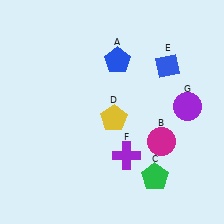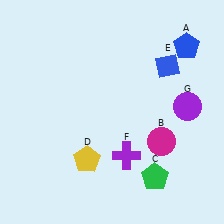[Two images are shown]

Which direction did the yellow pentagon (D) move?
The yellow pentagon (D) moved down.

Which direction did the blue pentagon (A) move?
The blue pentagon (A) moved right.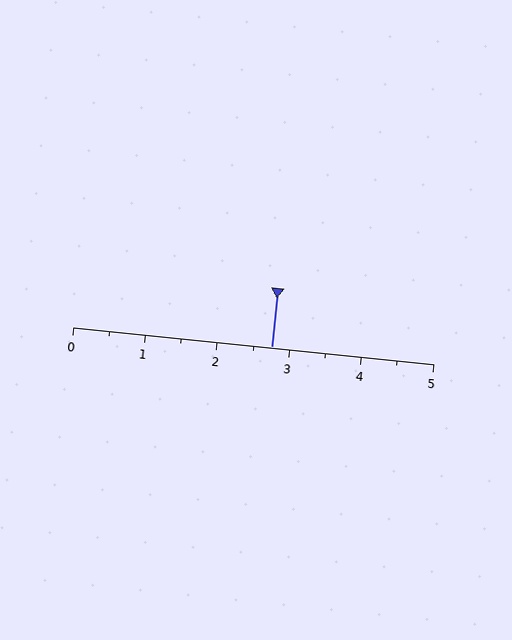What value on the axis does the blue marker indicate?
The marker indicates approximately 2.8.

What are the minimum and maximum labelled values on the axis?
The axis runs from 0 to 5.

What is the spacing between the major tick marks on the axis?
The major ticks are spaced 1 apart.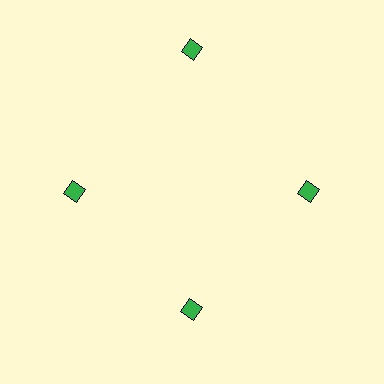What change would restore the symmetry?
The symmetry would be restored by moving it inward, back onto the ring so that all 4 diamonds sit at equal angles and equal distance from the center.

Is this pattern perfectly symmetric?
No. The 4 green diamonds are arranged in a ring, but one element near the 12 o'clock position is pushed outward from the center, breaking the 4-fold rotational symmetry.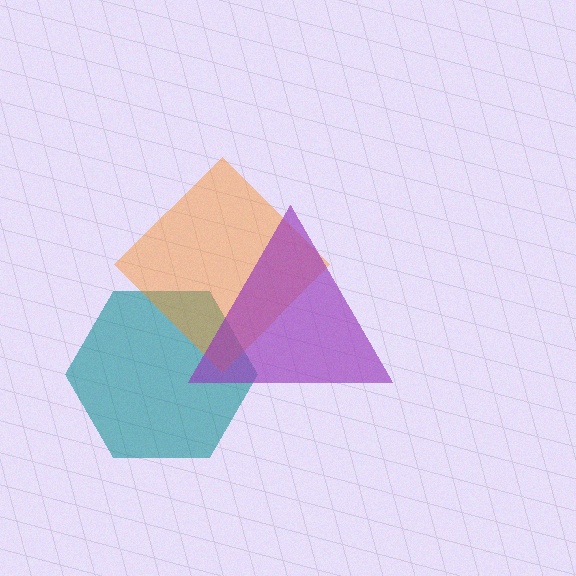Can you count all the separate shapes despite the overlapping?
Yes, there are 3 separate shapes.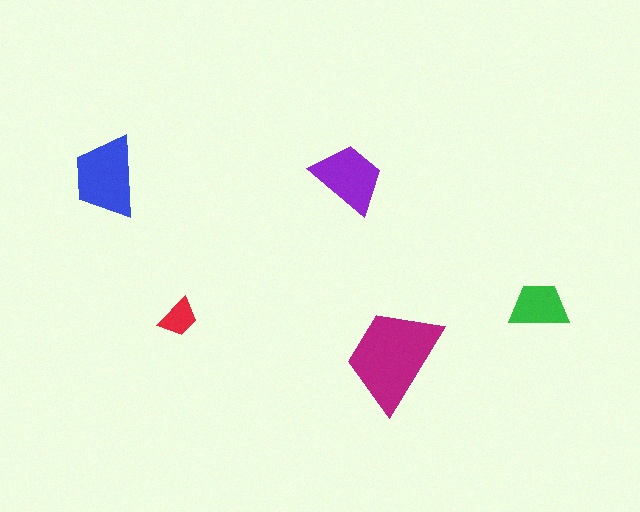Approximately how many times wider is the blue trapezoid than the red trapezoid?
About 2 times wider.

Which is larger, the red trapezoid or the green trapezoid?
The green one.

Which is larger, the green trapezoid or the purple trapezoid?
The purple one.